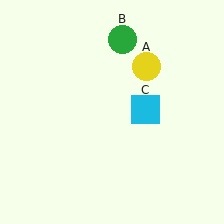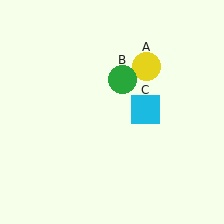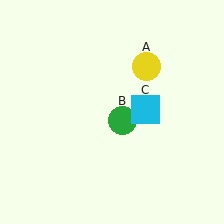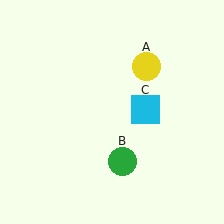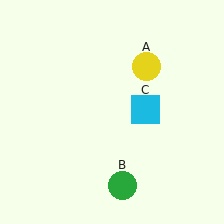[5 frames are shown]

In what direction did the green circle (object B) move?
The green circle (object B) moved down.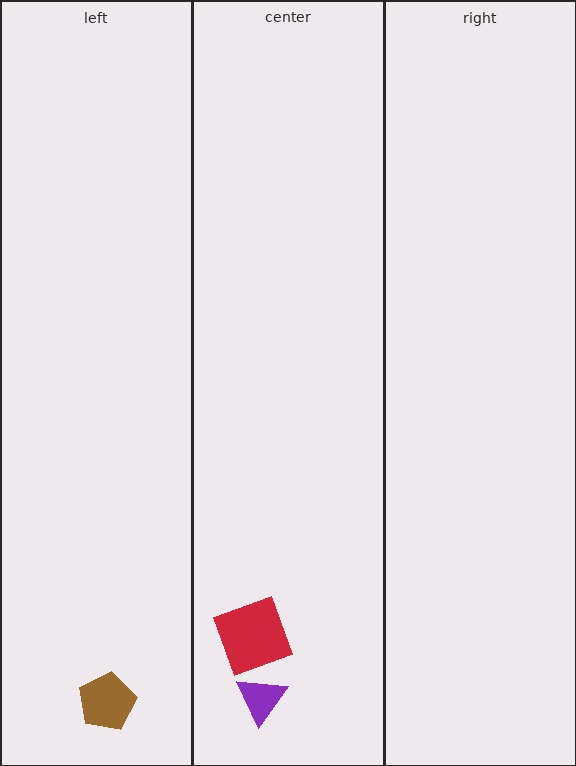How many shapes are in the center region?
2.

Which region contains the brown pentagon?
The left region.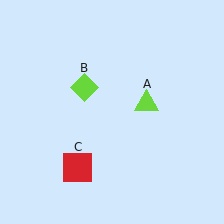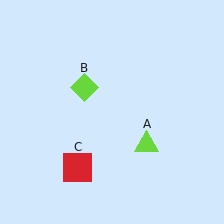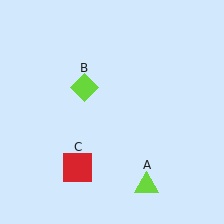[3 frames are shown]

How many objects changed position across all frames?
1 object changed position: lime triangle (object A).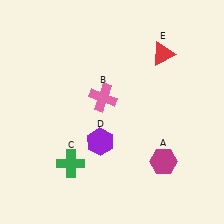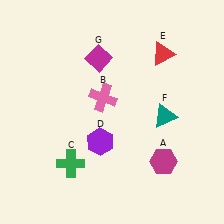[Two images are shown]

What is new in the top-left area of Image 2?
A magenta diamond (G) was added in the top-left area of Image 2.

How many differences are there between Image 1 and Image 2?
There are 2 differences between the two images.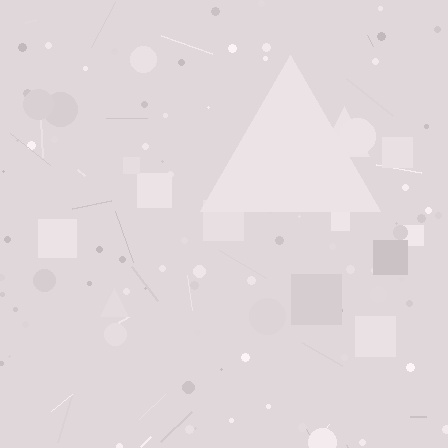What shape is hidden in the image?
A triangle is hidden in the image.